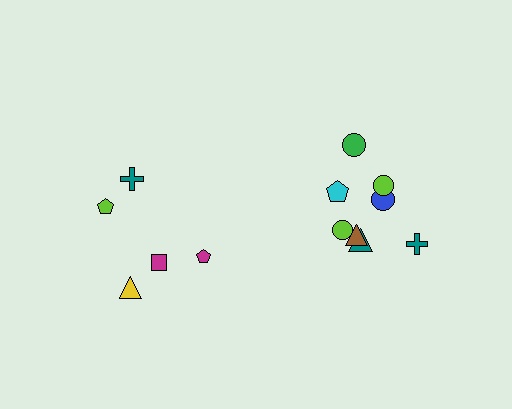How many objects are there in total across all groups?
There are 13 objects.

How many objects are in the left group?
There are 5 objects.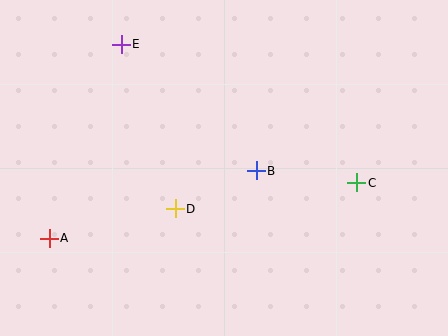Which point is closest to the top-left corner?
Point E is closest to the top-left corner.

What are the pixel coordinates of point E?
Point E is at (121, 44).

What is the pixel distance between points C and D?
The distance between C and D is 184 pixels.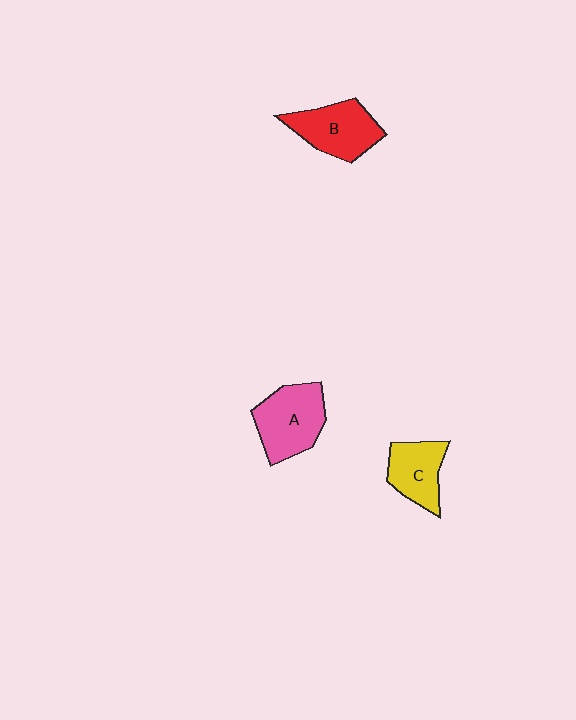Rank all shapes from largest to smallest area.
From largest to smallest: A (pink), B (red), C (yellow).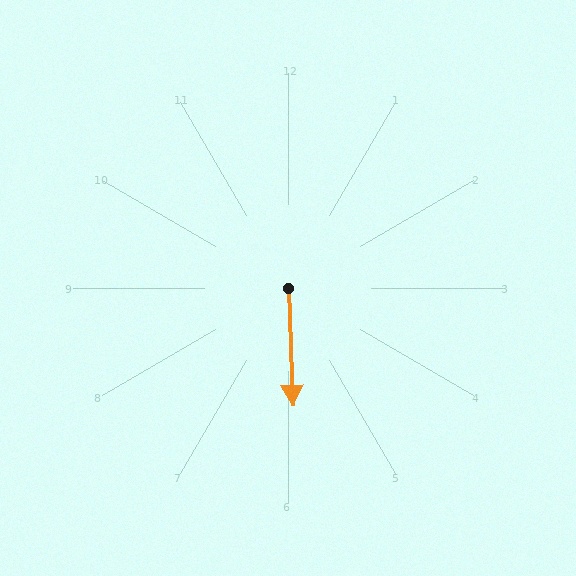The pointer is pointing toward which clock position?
Roughly 6 o'clock.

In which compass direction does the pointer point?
South.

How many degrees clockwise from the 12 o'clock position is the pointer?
Approximately 178 degrees.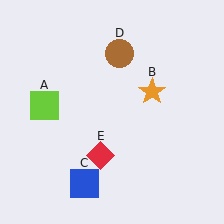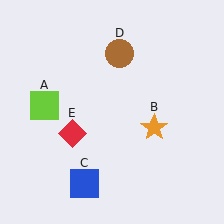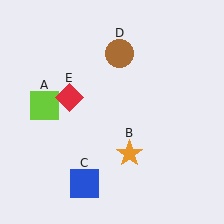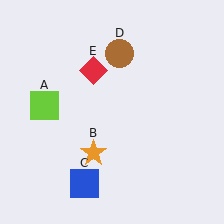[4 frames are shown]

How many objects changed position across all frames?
2 objects changed position: orange star (object B), red diamond (object E).